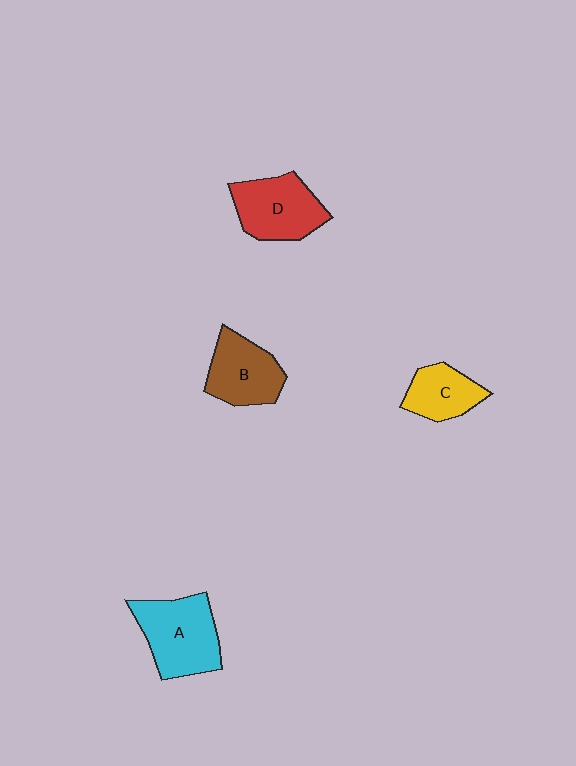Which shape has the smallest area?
Shape C (yellow).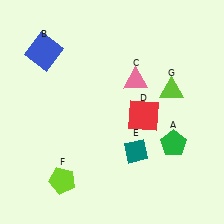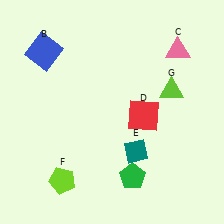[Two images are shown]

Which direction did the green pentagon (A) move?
The green pentagon (A) moved left.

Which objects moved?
The objects that moved are: the green pentagon (A), the pink triangle (C).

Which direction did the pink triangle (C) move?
The pink triangle (C) moved right.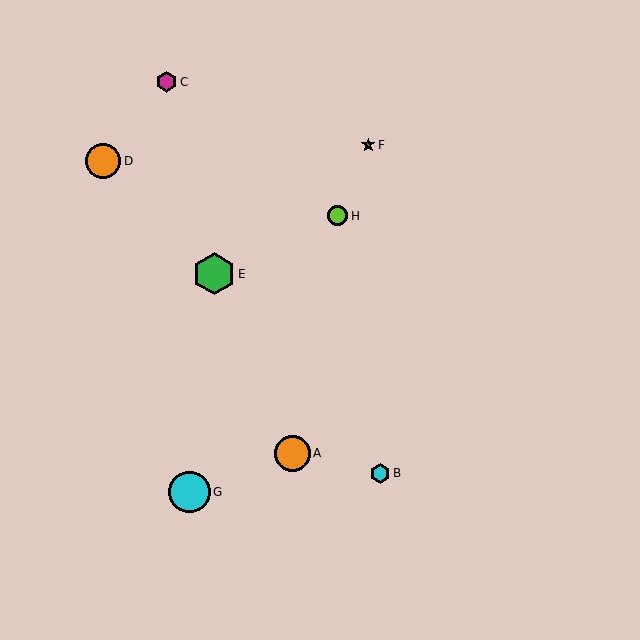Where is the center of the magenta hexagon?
The center of the magenta hexagon is at (167, 82).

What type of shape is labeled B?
Shape B is a cyan hexagon.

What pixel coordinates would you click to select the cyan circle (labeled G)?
Click at (190, 492) to select the cyan circle G.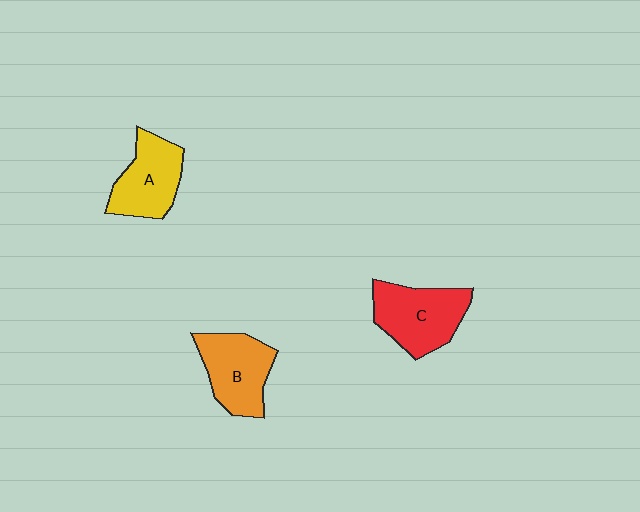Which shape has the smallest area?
Shape A (yellow).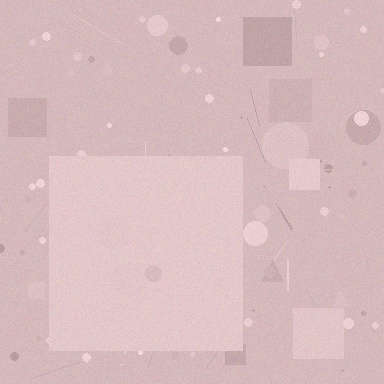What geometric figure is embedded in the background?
A square is embedded in the background.